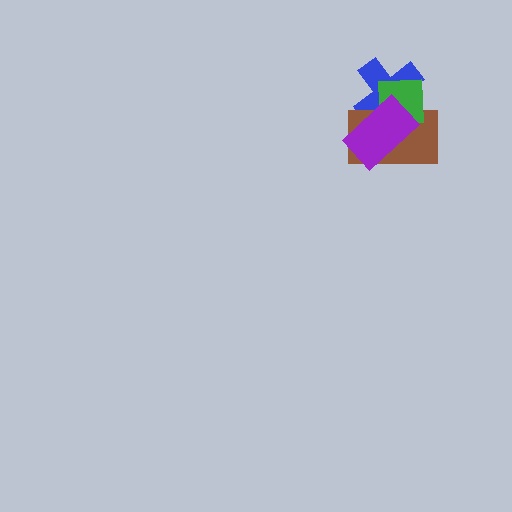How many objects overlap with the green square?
3 objects overlap with the green square.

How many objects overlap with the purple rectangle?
3 objects overlap with the purple rectangle.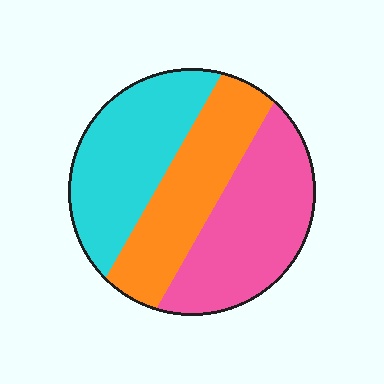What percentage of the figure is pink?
Pink takes up between a quarter and a half of the figure.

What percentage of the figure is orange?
Orange takes up about one third (1/3) of the figure.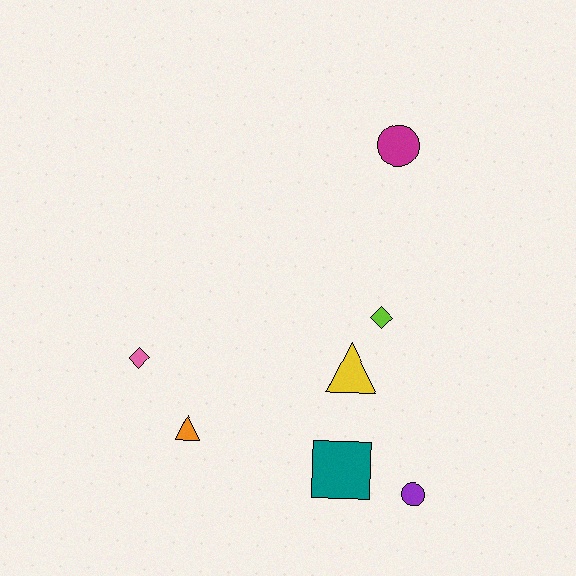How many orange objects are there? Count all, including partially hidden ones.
There is 1 orange object.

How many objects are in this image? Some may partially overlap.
There are 7 objects.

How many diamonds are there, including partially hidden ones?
There are 2 diamonds.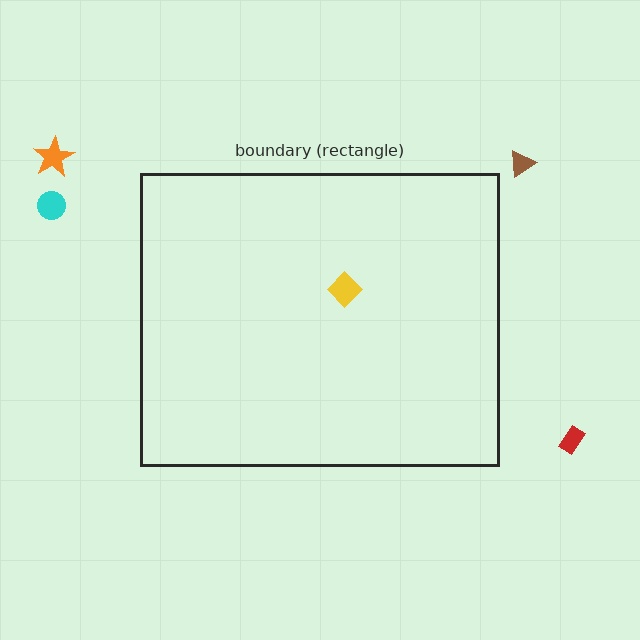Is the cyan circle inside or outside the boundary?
Outside.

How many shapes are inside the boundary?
1 inside, 4 outside.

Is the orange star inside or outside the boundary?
Outside.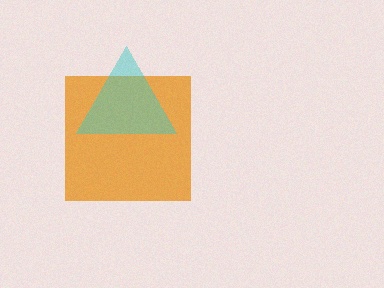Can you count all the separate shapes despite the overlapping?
Yes, there are 2 separate shapes.